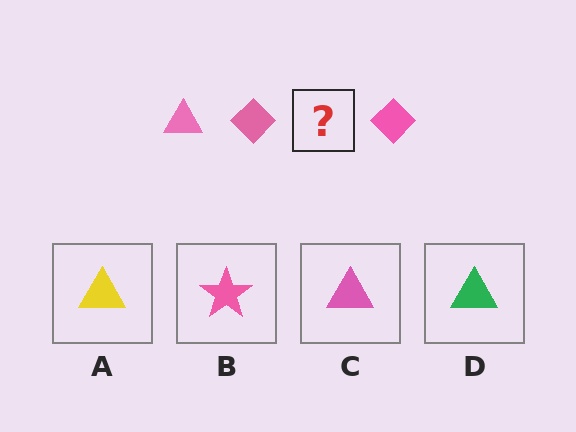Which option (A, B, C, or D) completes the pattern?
C.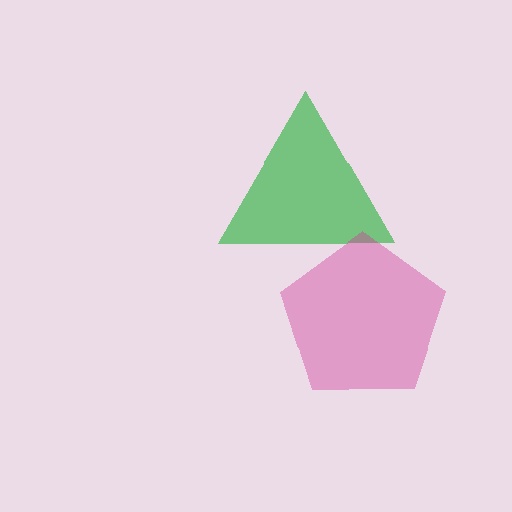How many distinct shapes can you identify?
There are 2 distinct shapes: a green triangle, a magenta pentagon.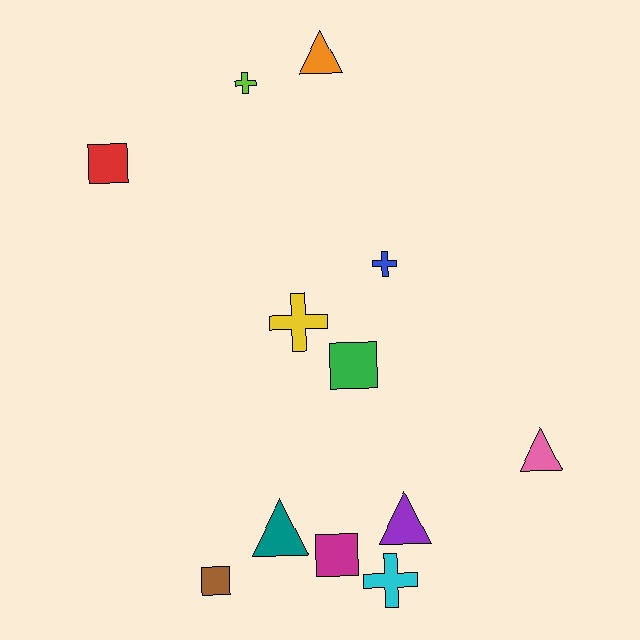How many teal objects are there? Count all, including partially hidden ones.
There is 1 teal object.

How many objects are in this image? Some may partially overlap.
There are 12 objects.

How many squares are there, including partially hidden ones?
There are 4 squares.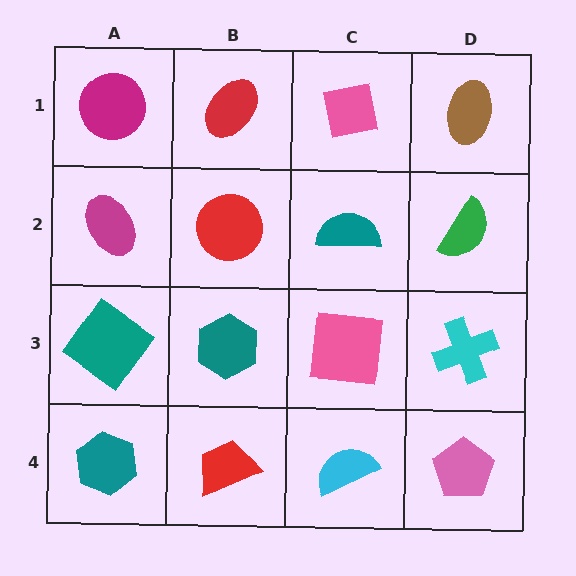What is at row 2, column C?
A teal semicircle.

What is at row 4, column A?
A teal hexagon.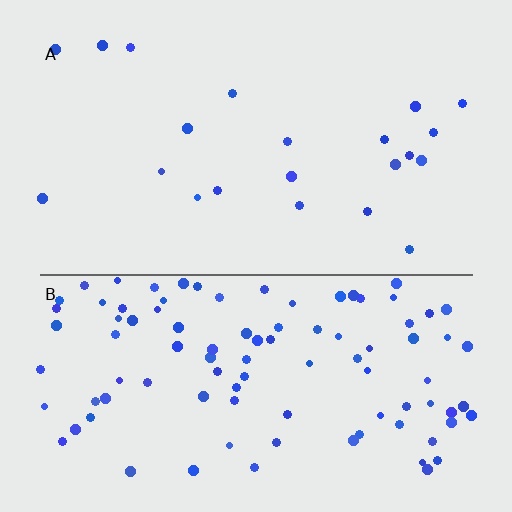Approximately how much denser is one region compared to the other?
Approximately 4.5× — region B over region A.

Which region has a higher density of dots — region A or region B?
B (the bottom).